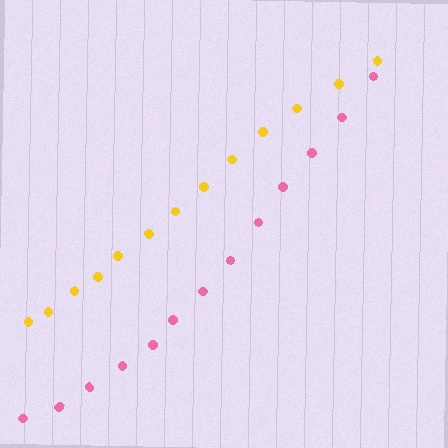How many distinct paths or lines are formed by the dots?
There are 2 distinct paths.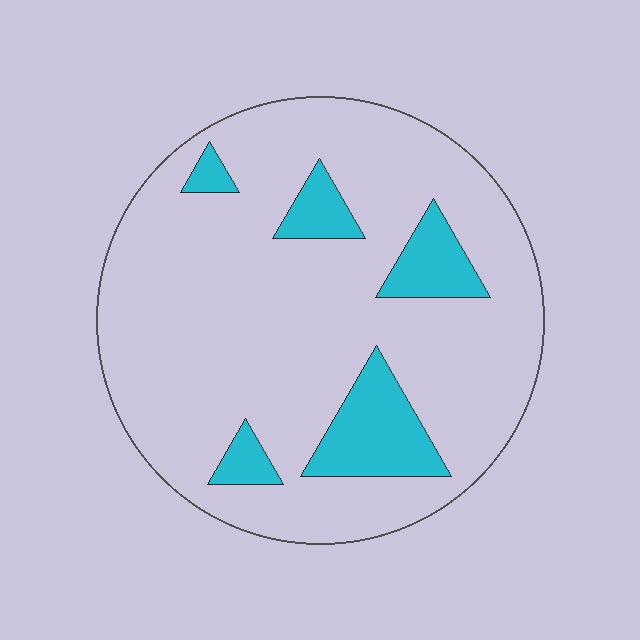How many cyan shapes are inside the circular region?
5.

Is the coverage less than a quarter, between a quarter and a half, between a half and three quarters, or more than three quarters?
Less than a quarter.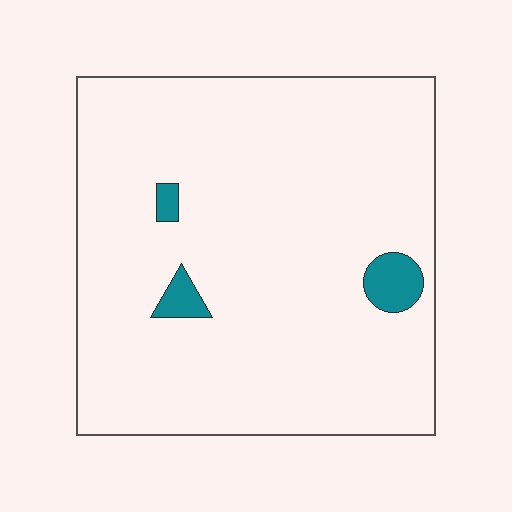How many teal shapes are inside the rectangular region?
3.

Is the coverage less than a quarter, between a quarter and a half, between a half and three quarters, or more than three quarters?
Less than a quarter.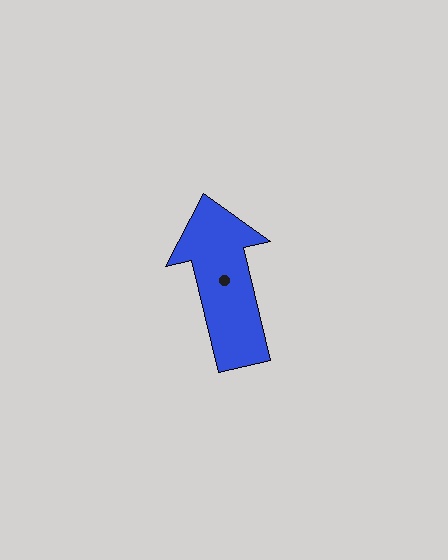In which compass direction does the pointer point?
North.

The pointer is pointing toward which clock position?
Roughly 12 o'clock.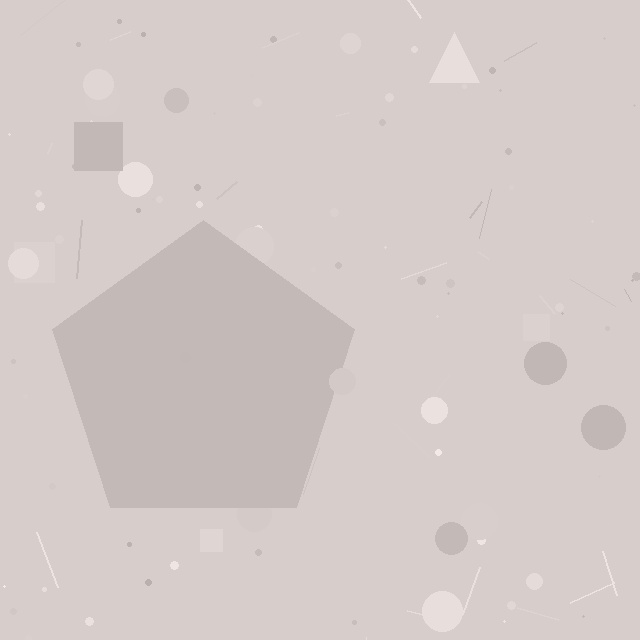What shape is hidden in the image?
A pentagon is hidden in the image.